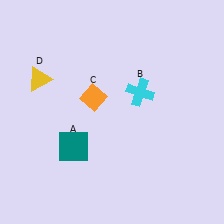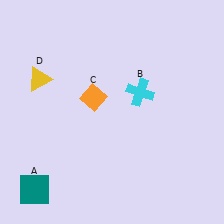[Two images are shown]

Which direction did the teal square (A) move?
The teal square (A) moved down.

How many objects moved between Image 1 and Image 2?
1 object moved between the two images.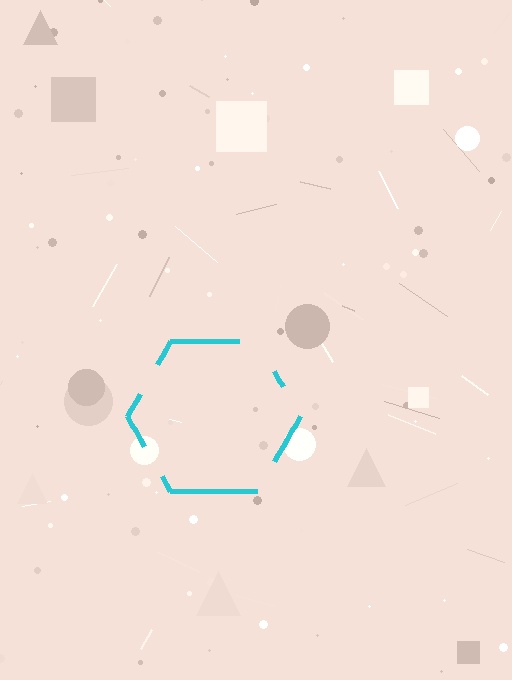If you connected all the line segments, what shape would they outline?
They would outline a hexagon.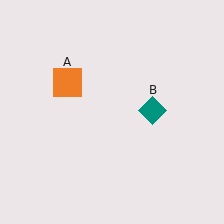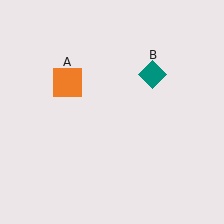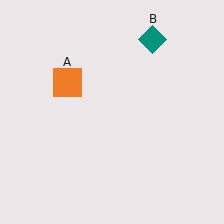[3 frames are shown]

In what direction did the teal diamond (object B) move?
The teal diamond (object B) moved up.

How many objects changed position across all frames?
1 object changed position: teal diamond (object B).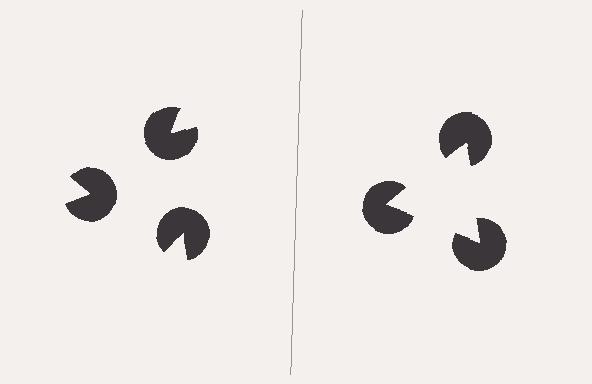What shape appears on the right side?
An illusory triangle.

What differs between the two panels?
The pac-man discs are positioned identically on both sides; only the wedge orientations differ. On the right they align to a triangle; on the left they are misaligned.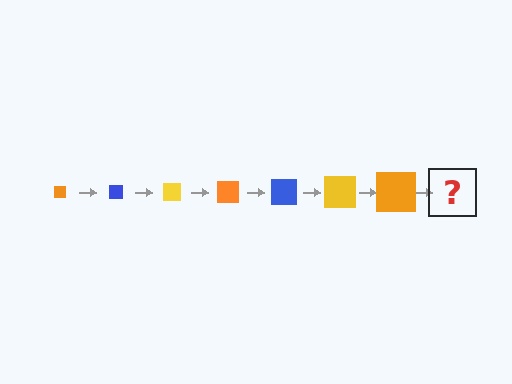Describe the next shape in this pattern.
It should be a blue square, larger than the previous one.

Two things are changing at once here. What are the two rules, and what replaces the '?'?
The two rules are that the square grows larger each step and the color cycles through orange, blue, and yellow. The '?' should be a blue square, larger than the previous one.